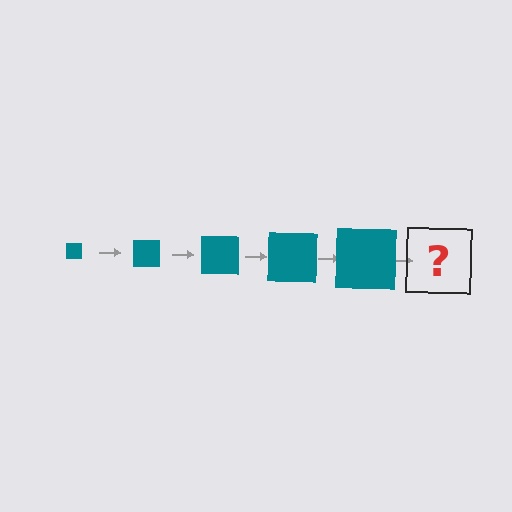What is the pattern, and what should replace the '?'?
The pattern is that the square gets progressively larger each step. The '?' should be a teal square, larger than the previous one.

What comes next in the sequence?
The next element should be a teal square, larger than the previous one.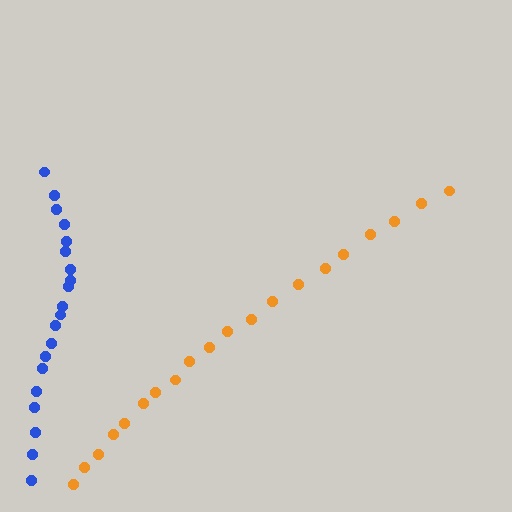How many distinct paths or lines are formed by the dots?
There are 2 distinct paths.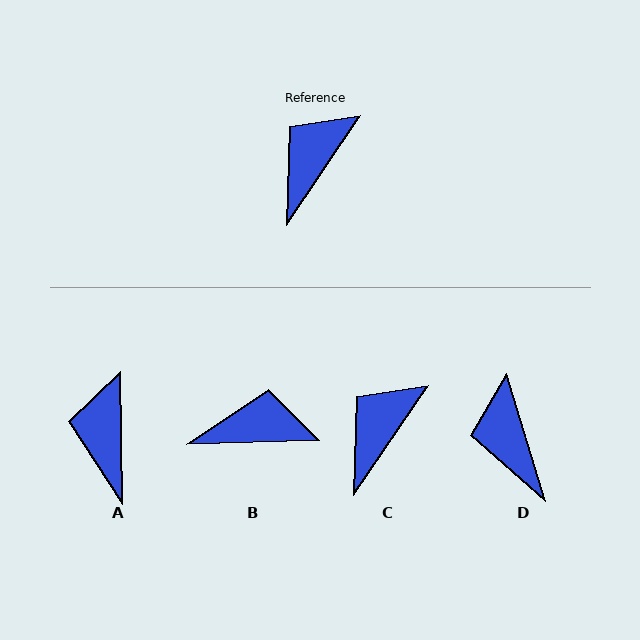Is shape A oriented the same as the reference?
No, it is off by about 35 degrees.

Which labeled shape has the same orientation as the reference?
C.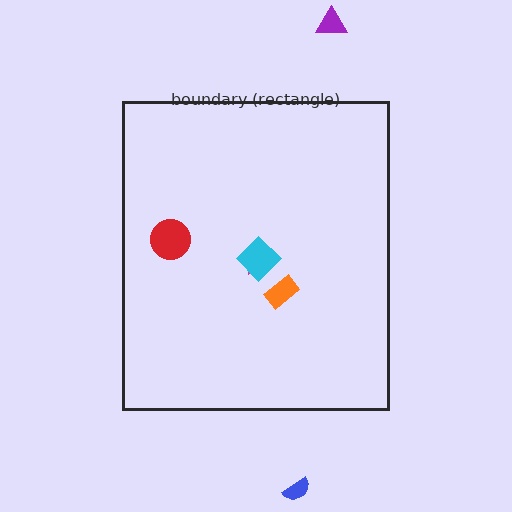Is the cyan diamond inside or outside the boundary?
Inside.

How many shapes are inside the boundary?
4 inside, 2 outside.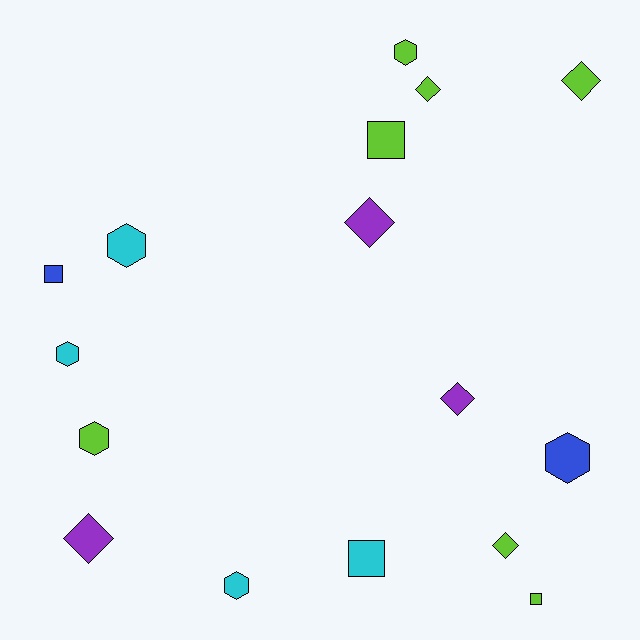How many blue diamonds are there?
There are no blue diamonds.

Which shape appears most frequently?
Hexagon, with 6 objects.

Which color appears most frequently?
Lime, with 7 objects.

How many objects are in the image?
There are 16 objects.